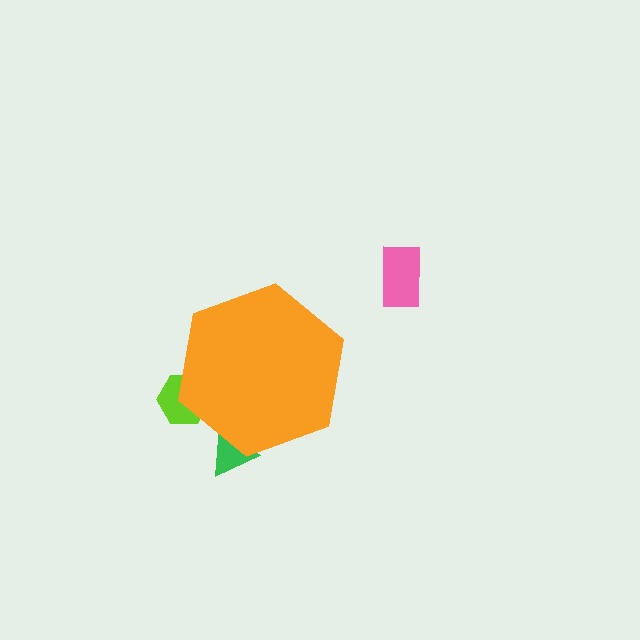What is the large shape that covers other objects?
An orange hexagon.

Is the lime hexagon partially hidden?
Yes, the lime hexagon is partially hidden behind the orange hexagon.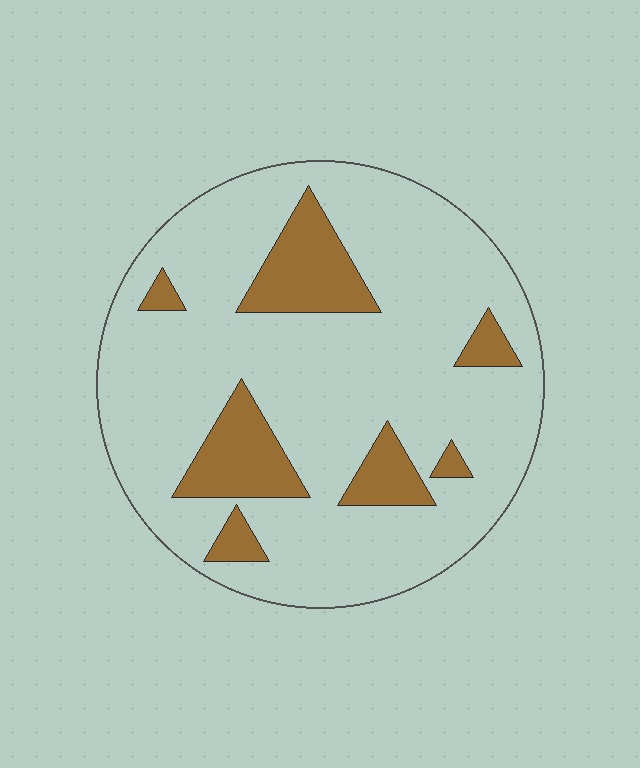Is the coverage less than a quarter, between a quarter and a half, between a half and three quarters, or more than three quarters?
Less than a quarter.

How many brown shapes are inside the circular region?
7.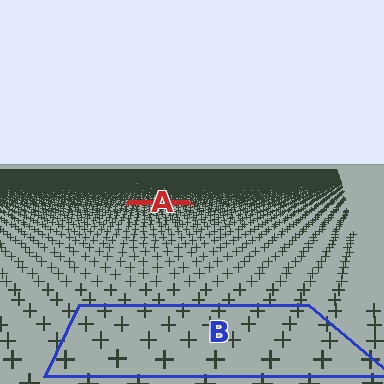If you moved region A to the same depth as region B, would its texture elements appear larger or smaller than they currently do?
They would appear larger. At a closer depth, the same texture elements are projected at a bigger on-screen size.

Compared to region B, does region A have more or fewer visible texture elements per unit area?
Region A has more texture elements per unit area — they are packed more densely because it is farther away.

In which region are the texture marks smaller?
The texture marks are smaller in region A, because it is farther away.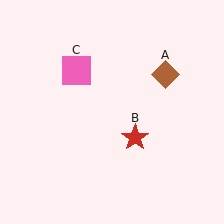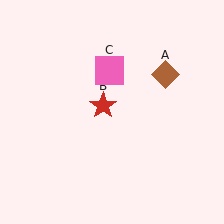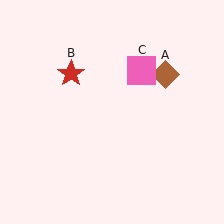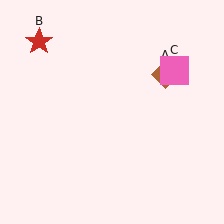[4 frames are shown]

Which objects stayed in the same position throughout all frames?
Brown diamond (object A) remained stationary.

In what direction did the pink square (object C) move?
The pink square (object C) moved right.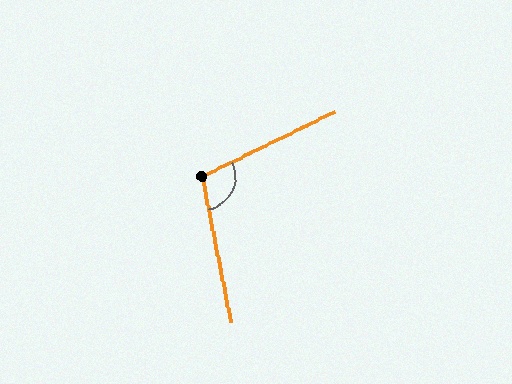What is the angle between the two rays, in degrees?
Approximately 105 degrees.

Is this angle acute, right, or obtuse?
It is obtuse.